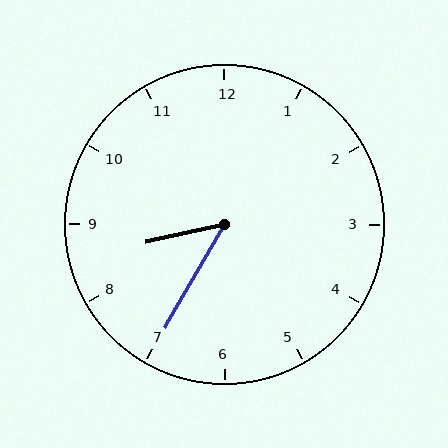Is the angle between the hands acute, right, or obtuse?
It is acute.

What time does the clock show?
8:35.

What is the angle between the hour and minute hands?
Approximately 48 degrees.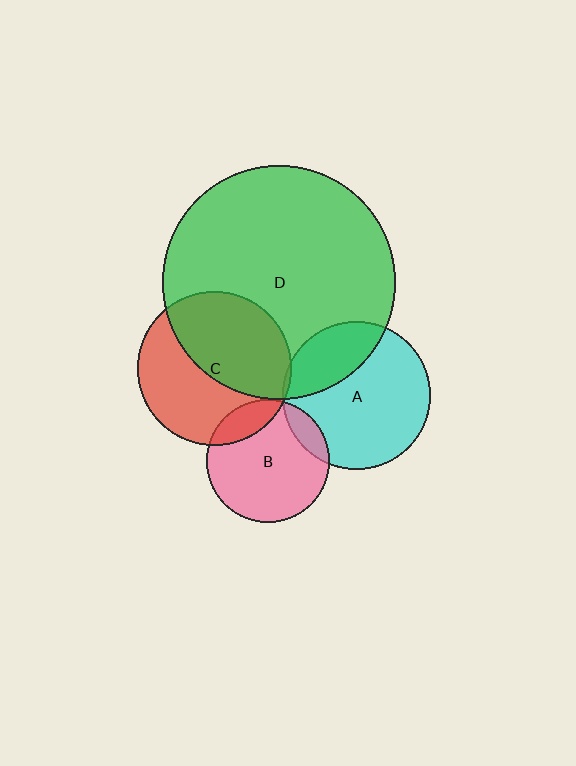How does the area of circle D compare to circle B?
Approximately 3.6 times.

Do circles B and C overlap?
Yes.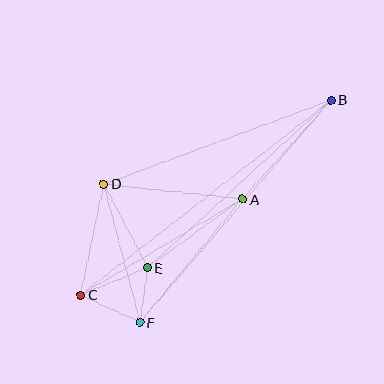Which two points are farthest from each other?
Points B and C are farthest from each other.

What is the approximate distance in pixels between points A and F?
The distance between A and F is approximately 160 pixels.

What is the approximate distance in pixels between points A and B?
The distance between A and B is approximately 133 pixels.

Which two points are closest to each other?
Points E and F are closest to each other.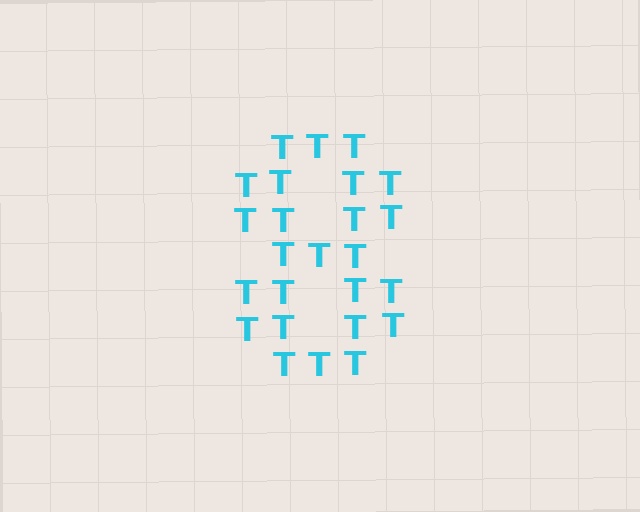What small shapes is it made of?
It is made of small letter T's.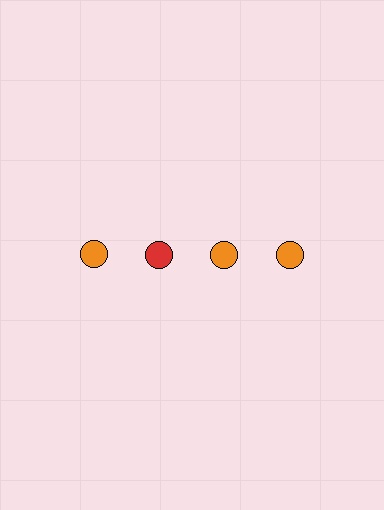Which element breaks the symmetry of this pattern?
The red circle in the top row, second from left column breaks the symmetry. All other shapes are orange circles.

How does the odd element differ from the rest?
It has a different color: red instead of orange.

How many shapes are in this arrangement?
There are 4 shapes arranged in a grid pattern.